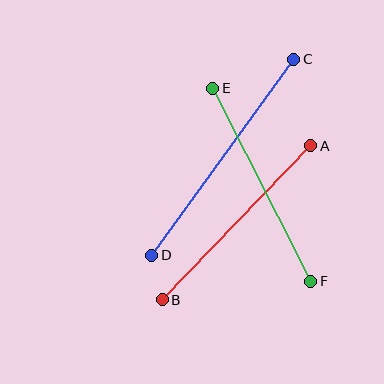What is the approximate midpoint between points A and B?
The midpoint is at approximately (236, 223) pixels.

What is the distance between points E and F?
The distance is approximately 217 pixels.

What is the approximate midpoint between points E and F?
The midpoint is at approximately (262, 185) pixels.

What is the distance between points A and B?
The distance is approximately 214 pixels.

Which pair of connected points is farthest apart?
Points C and D are farthest apart.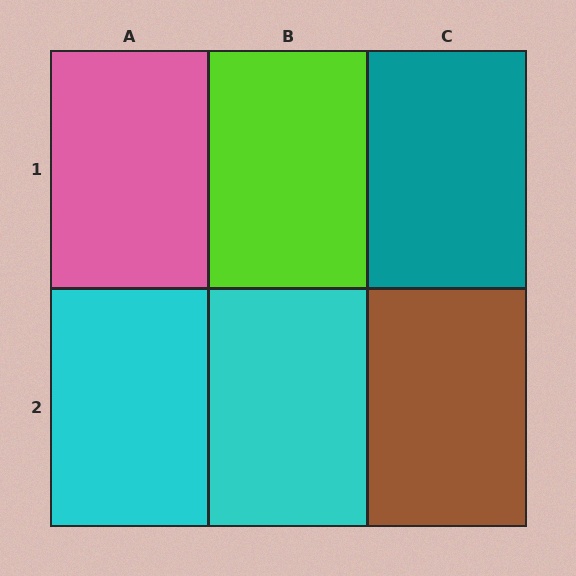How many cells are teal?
1 cell is teal.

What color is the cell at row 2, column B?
Cyan.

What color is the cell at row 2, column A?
Cyan.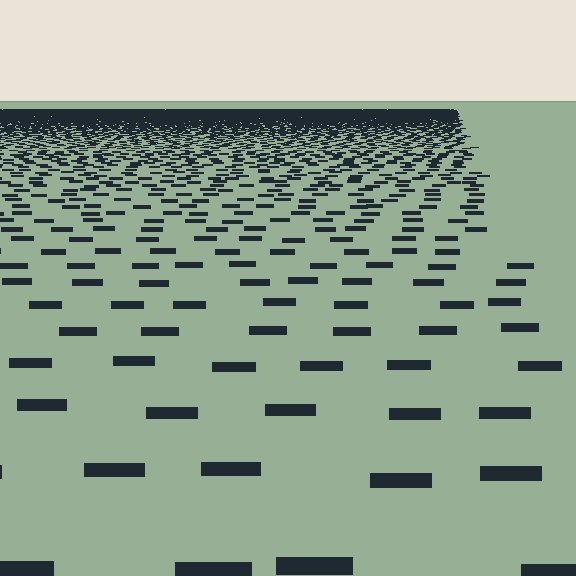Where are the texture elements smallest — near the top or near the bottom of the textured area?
Near the top.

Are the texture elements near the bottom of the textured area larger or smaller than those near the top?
Larger. Near the bottom, elements are closer to the viewer and appear at a bigger on-screen size.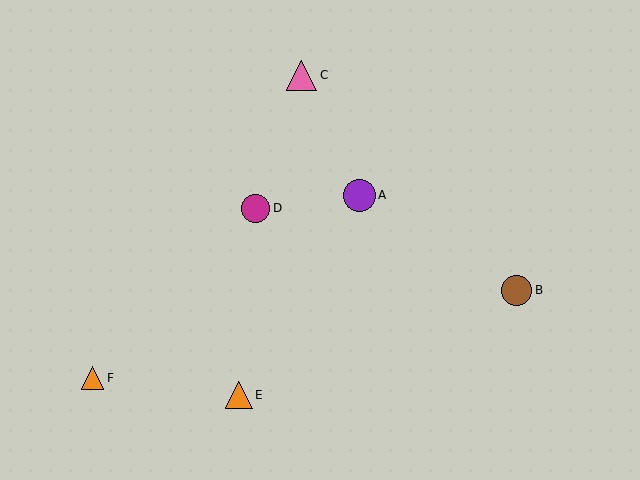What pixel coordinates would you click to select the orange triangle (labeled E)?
Click at (239, 395) to select the orange triangle E.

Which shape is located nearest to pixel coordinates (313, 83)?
The pink triangle (labeled C) at (301, 75) is nearest to that location.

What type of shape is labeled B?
Shape B is a brown circle.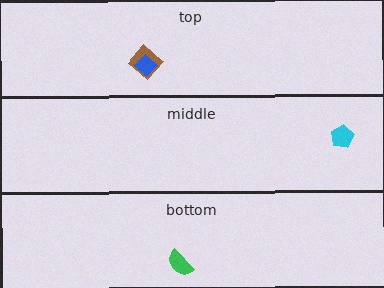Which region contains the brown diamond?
The top region.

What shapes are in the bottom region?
The green semicircle.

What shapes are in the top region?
The brown diamond, the blue diamond.